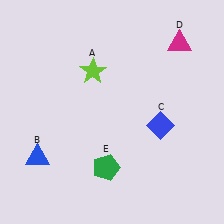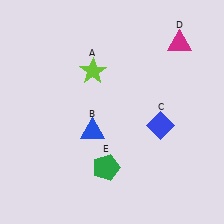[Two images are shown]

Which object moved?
The blue triangle (B) moved right.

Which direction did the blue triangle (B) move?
The blue triangle (B) moved right.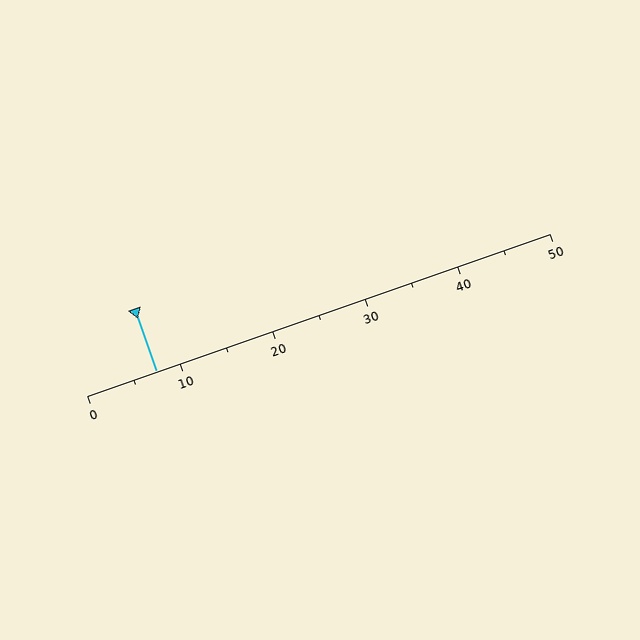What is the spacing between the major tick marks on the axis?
The major ticks are spaced 10 apart.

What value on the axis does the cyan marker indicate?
The marker indicates approximately 7.5.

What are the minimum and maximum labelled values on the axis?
The axis runs from 0 to 50.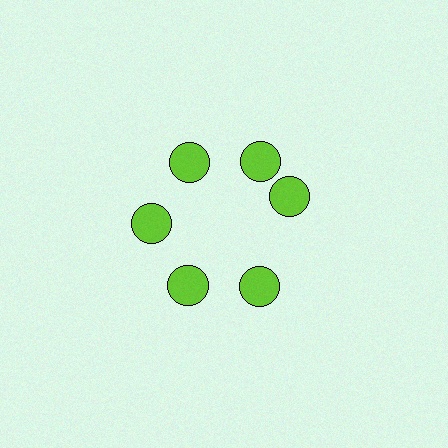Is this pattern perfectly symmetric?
No. The 6 lime circles are arranged in a ring, but one element near the 3 o'clock position is rotated out of alignment along the ring, breaking the 6-fold rotational symmetry.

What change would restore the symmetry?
The symmetry would be restored by rotating it back into even spacing with its neighbors so that all 6 circles sit at equal angles and equal distance from the center.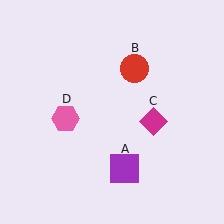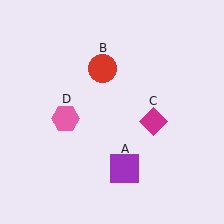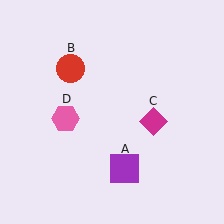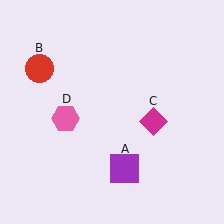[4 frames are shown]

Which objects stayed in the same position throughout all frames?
Purple square (object A) and magenta diamond (object C) and pink hexagon (object D) remained stationary.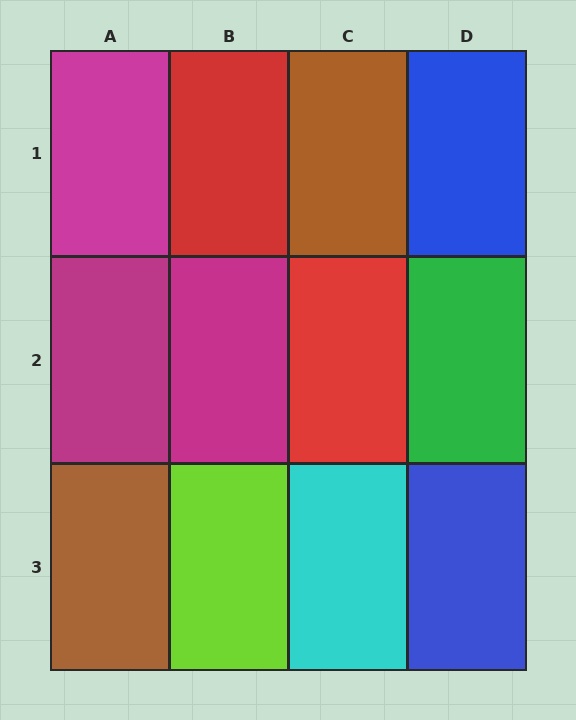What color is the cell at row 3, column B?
Lime.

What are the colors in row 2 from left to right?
Magenta, magenta, red, green.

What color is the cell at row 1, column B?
Red.